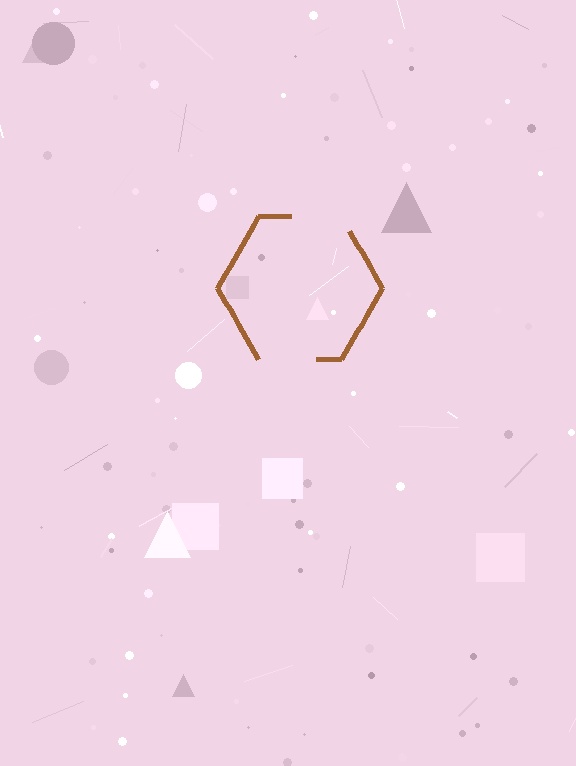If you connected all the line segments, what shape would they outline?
They would outline a hexagon.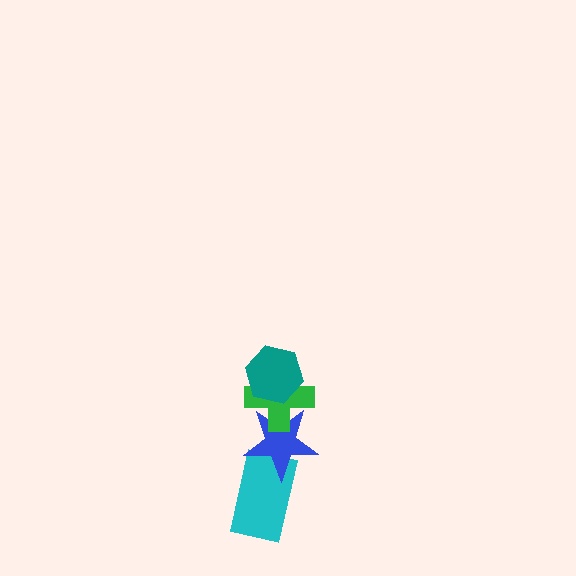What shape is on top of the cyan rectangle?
The blue star is on top of the cyan rectangle.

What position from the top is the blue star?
The blue star is 3rd from the top.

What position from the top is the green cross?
The green cross is 2nd from the top.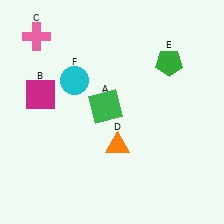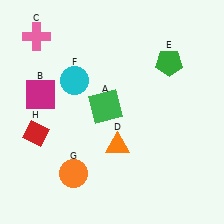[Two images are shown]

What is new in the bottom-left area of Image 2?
An orange circle (G) was added in the bottom-left area of Image 2.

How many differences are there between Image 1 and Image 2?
There are 2 differences between the two images.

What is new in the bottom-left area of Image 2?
A red diamond (H) was added in the bottom-left area of Image 2.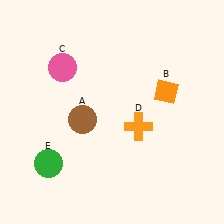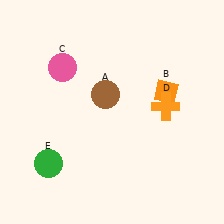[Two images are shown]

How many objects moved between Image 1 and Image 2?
2 objects moved between the two images.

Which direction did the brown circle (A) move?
The brown circle (A) moved up.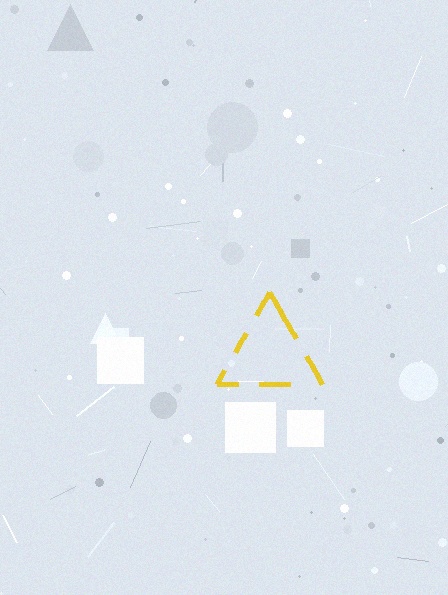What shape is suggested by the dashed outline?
The dashed outline suggests a triangle.